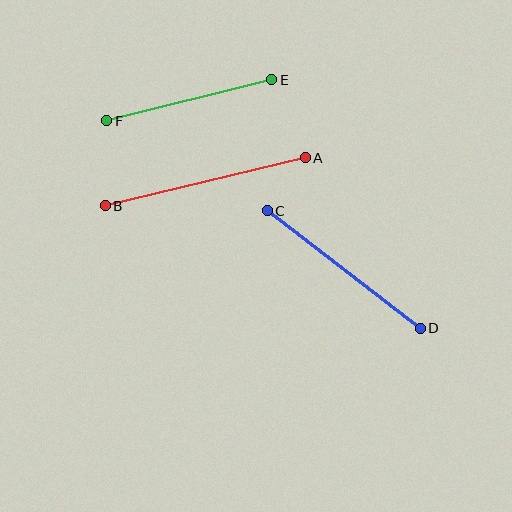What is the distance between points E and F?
The distance is approximately 170 pixels.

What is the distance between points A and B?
The distance is approximately 206 pixels.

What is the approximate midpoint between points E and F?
The midpoint is at approximately (189, 100) pixels.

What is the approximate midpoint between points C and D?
The midpoint is at approximately (344, 270) pixels.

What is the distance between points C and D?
The distance is approximately 193 pixels.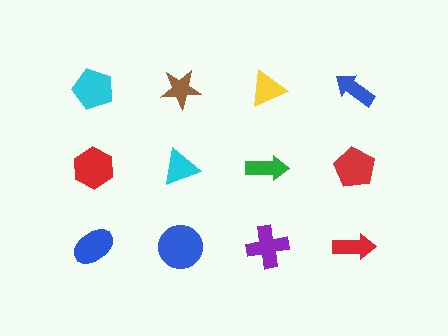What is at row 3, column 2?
A blue circle.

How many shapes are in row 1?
4 shapes.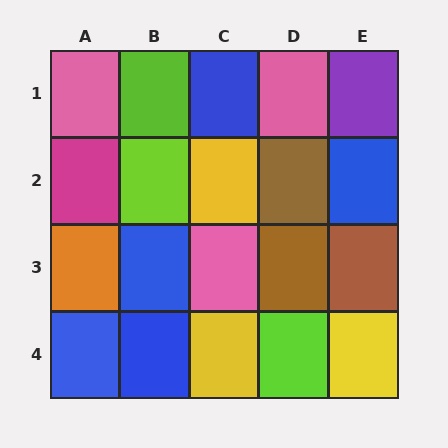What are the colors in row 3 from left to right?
Orange, blue, pink, brown, brown.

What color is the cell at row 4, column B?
Blue.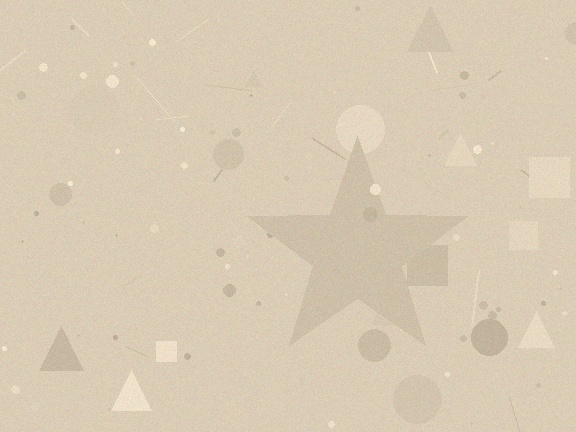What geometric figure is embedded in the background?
A star is embedded in the background.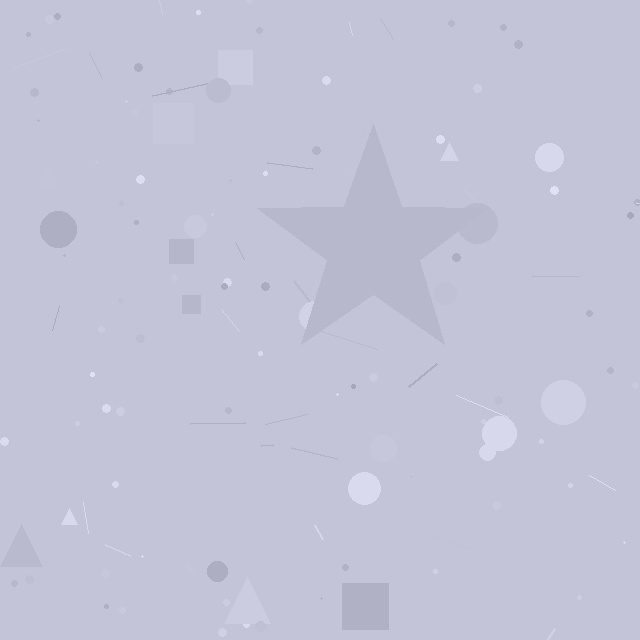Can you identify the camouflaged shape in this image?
The camouflaged shape is a star.